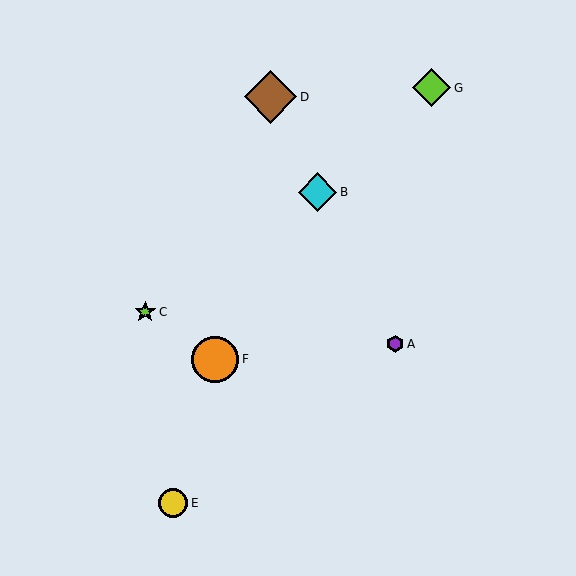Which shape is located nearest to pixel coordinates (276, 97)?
The brown diamond (labeled D) at (271, 97) is nearest to that location.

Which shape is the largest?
The brown diamond (labeled D) is the largest.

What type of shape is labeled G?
Shape G is a lime diamond.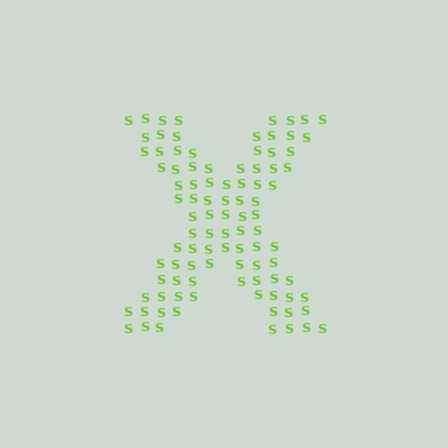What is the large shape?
The large shape is the letter X.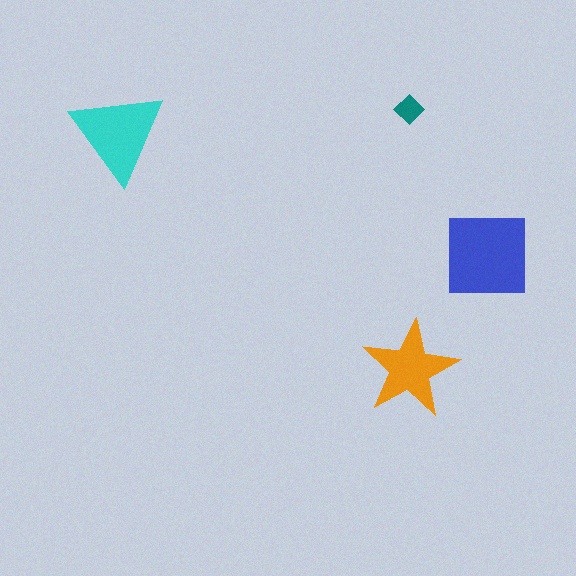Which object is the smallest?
The teal diamond.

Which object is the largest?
The blue square.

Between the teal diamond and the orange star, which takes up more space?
The orange star.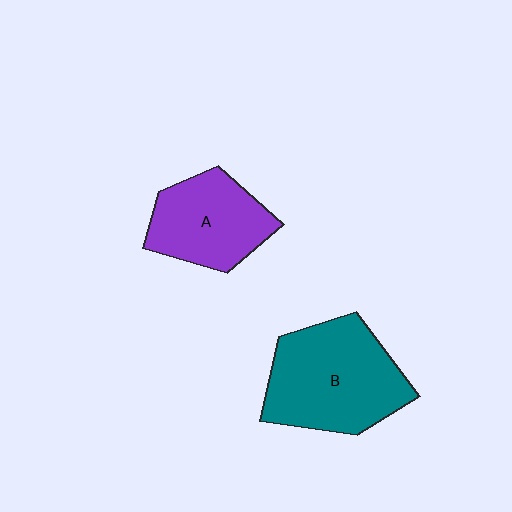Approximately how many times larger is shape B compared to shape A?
Approximately 1.4 times.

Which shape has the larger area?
Shape B (teal).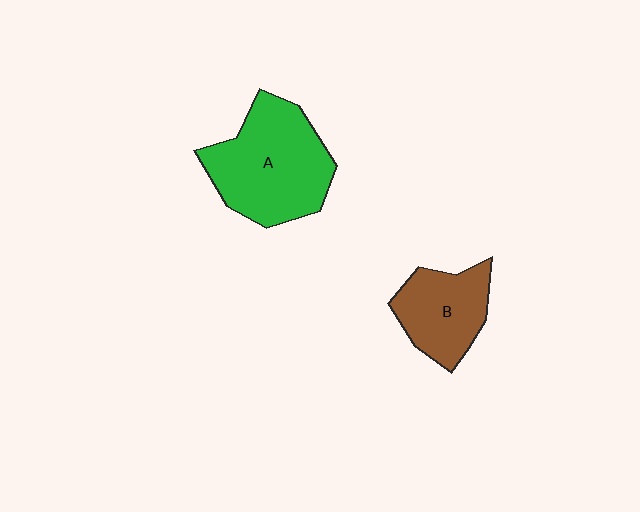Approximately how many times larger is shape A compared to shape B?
Approximately 1.6 times.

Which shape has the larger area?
Shape A (green).